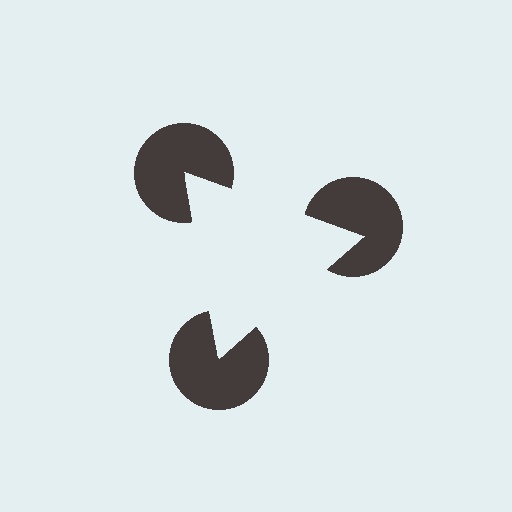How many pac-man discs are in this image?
There are 3 — one at each vertex of the illusory triangle.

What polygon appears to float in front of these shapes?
An illusory triangle — its edges are inferred from the aligned wedge cuts in the pac-man discs, not physically drawn.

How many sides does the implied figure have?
3 sides.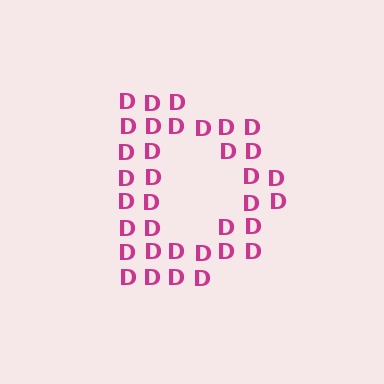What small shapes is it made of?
It is made of small letter D's.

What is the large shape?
The large shape is the letter D.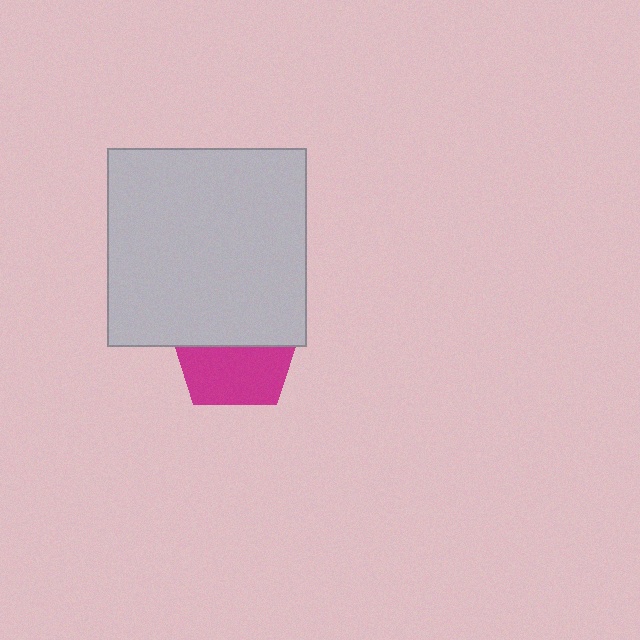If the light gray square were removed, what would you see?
You would see the complete magenta pentagon.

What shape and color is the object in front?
The object in front is a light gray square.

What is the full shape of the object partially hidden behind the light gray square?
The partially hidden object is a magenta pentagon.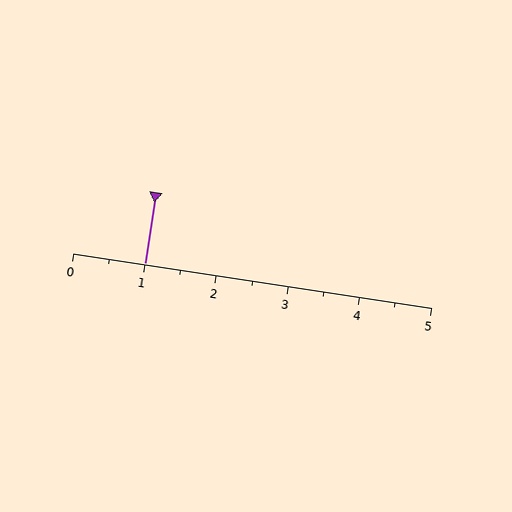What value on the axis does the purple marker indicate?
The marker indicates approximately 1.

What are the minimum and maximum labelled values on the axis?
The axis runs from 0 to 5.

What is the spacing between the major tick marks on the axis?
The major ticks are spaced 1 apart.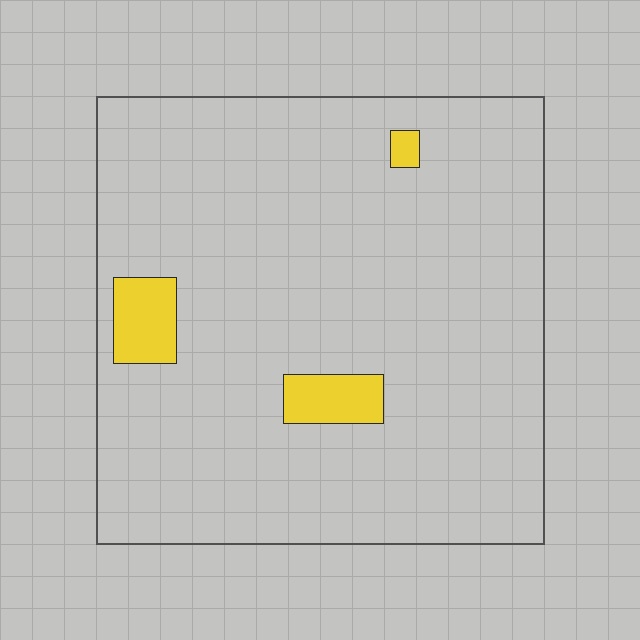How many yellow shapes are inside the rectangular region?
3.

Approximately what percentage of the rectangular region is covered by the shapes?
Approximately 5%.